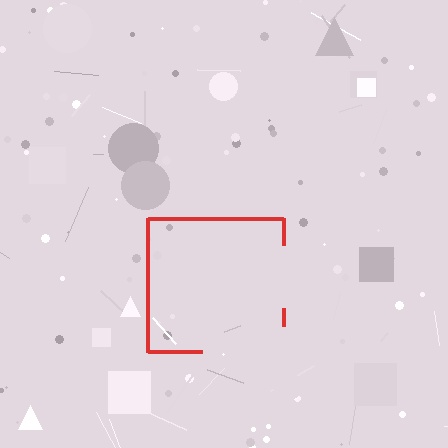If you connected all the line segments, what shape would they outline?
They would outline a square.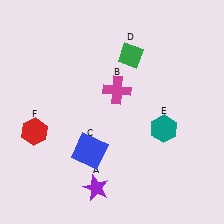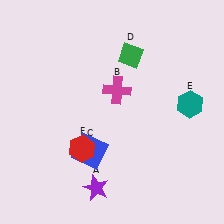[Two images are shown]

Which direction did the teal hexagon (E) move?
The teal hexagon (E) moved right.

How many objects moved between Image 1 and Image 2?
2 objects moved between the two images.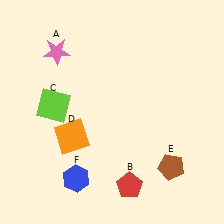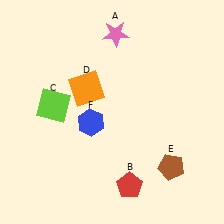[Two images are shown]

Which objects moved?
The objects that moved are: the pink star (A), the orange square (D), the blue hexagon (F).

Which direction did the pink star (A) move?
The pink star (A) moved right.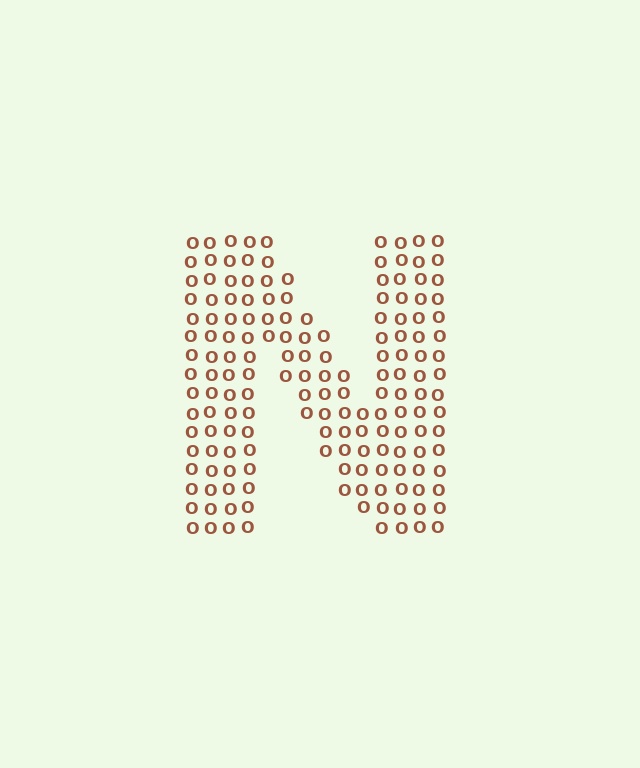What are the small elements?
The small elements are letter O's.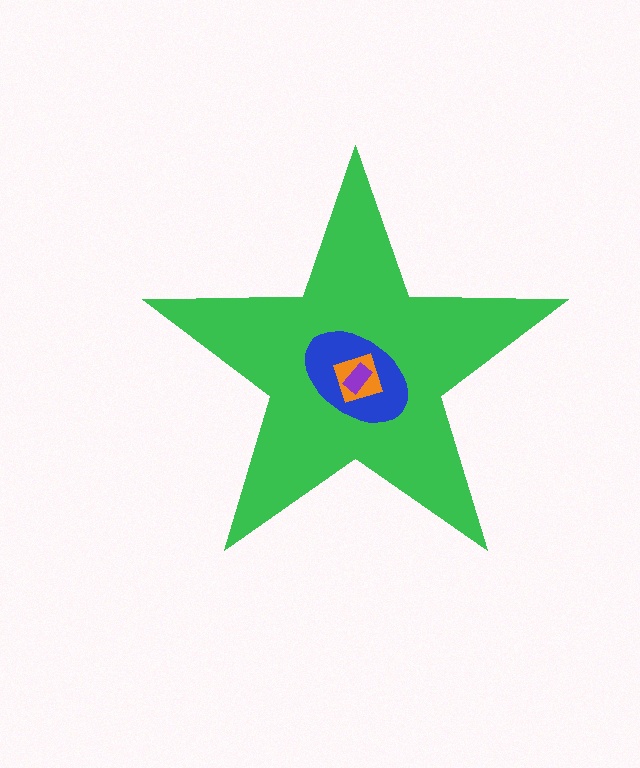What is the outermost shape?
The green star.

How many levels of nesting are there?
4.